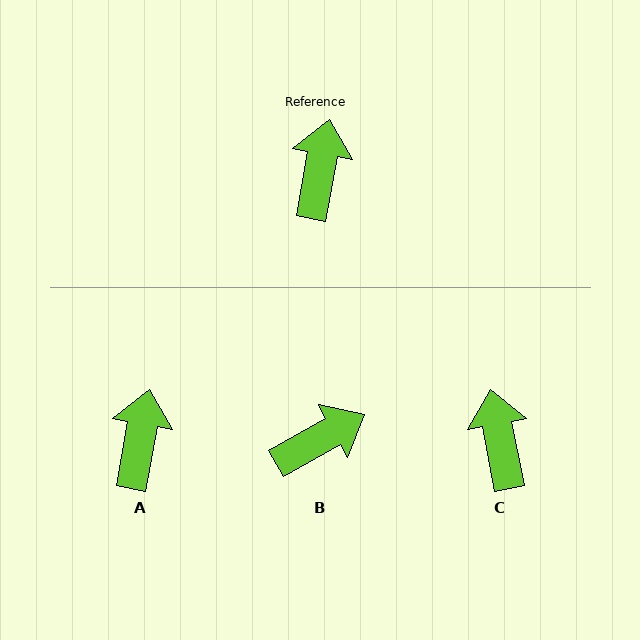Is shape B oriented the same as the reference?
No, it is off by about 51 degrees.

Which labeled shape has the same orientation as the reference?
A.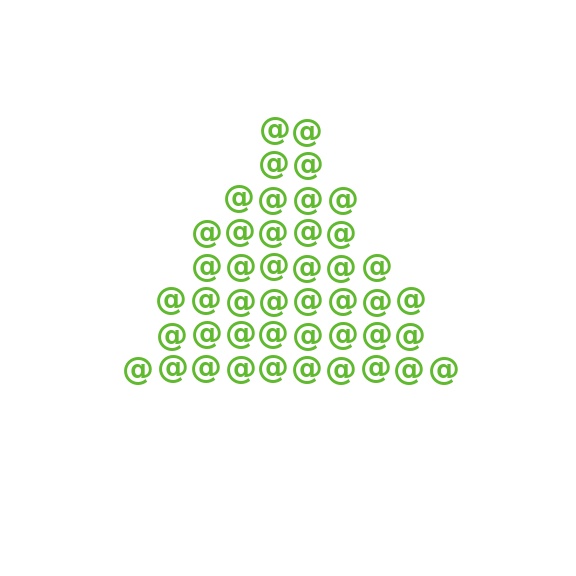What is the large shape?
The large shape is a triangle.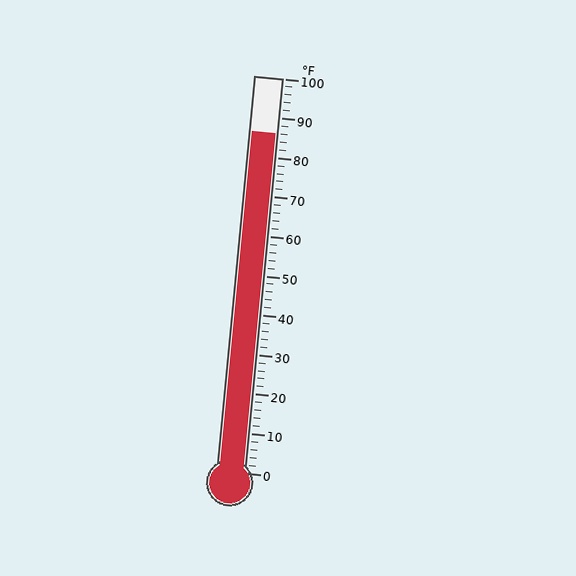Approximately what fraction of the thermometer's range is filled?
The thermometer is filled to approximately 85% of its range.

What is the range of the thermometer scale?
The thermometer scale ranges from 0°F to 100°F.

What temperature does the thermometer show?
The thermometer shows approximately 86°F.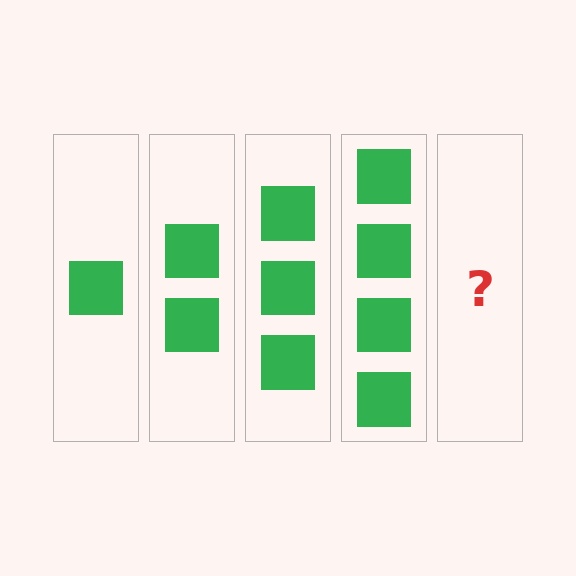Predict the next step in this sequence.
The next step is 5 squares.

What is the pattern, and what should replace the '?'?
The pattern is that each step adds one more square. The '?' should be 5 squares.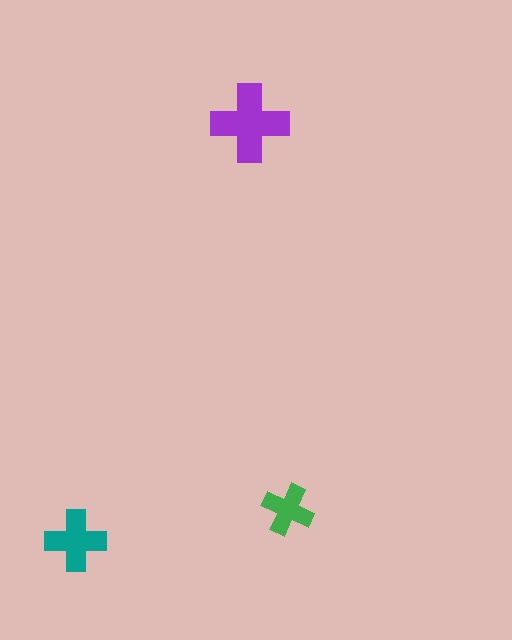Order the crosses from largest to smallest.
the purple one, the teal one, the green one.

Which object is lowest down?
The teal cross is bottommost.